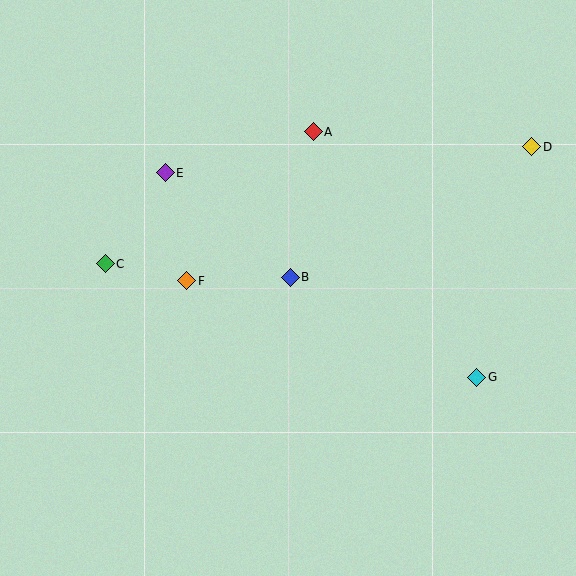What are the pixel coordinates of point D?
Point D is at (532, 147).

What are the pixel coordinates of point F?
Point F is at (187, 281).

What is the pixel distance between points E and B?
The distance between E and B is 163 pixels.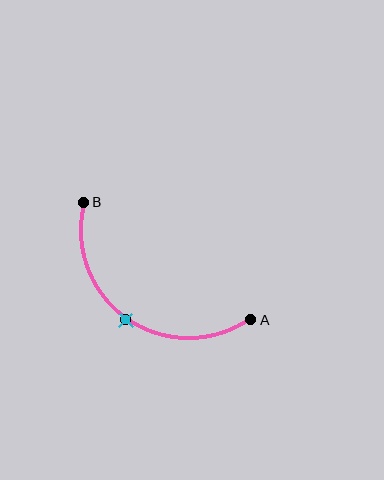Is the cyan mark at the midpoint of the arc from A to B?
Yes. The cyan mark lies on the arc at equal arc-length from both A and B — it is the arc midpoint.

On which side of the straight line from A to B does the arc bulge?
The arc bulges below and to the left of the straight line connecting A and B.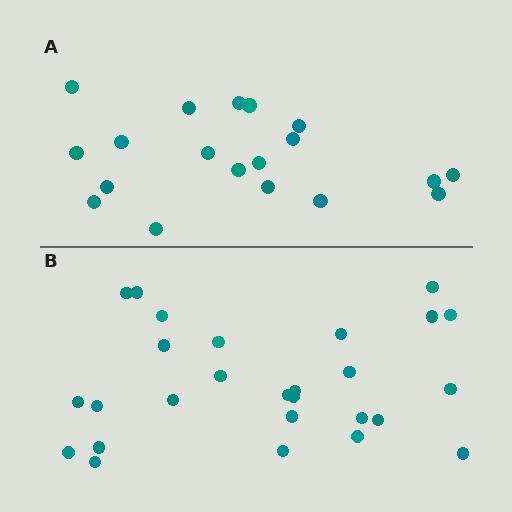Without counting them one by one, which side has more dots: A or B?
Region B (the bottom region) has more dots.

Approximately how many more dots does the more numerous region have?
Region B has roughly 8 or so more dots than region A.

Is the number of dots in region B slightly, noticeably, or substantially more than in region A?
Region B has noticeably more, but not dramatically so. The ratio is roughly 1.4 to 1.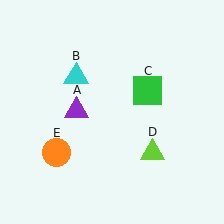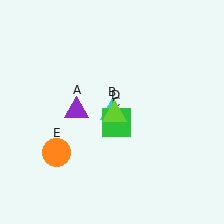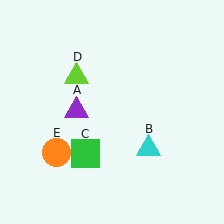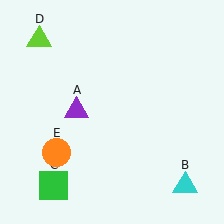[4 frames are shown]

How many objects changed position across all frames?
3 objects changed position: cyan triangle (object B), green square (object C), lime triangle (object D).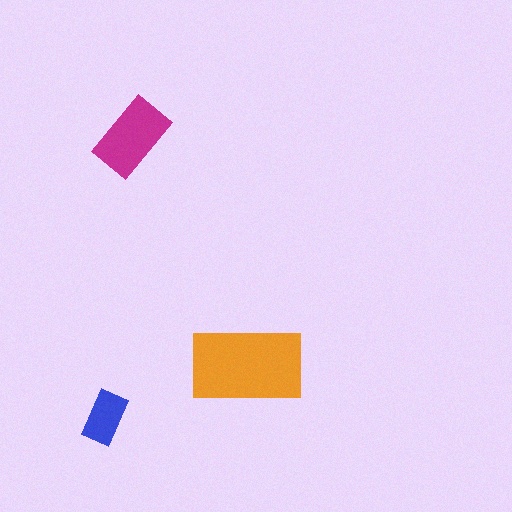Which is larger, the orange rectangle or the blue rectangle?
The orange one.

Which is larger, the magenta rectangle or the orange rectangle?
The orange one.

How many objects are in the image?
There are 3 objects in the image.